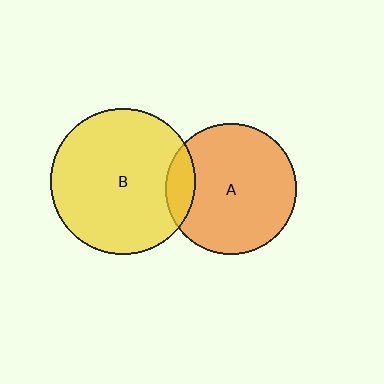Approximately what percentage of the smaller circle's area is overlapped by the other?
Approximately 15%.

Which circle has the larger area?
Circle B (yellow).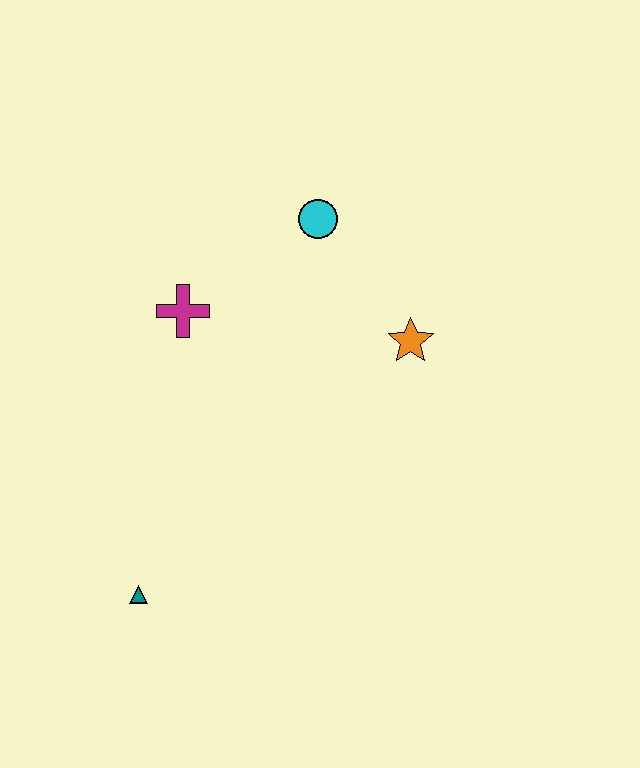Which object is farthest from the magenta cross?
The teal triangle is farthest from the magenta cross.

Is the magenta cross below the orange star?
No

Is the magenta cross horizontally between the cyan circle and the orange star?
No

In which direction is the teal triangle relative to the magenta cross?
The teal triangle is below the magenta cross.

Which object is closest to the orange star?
The cyan circle is closest to the orange star.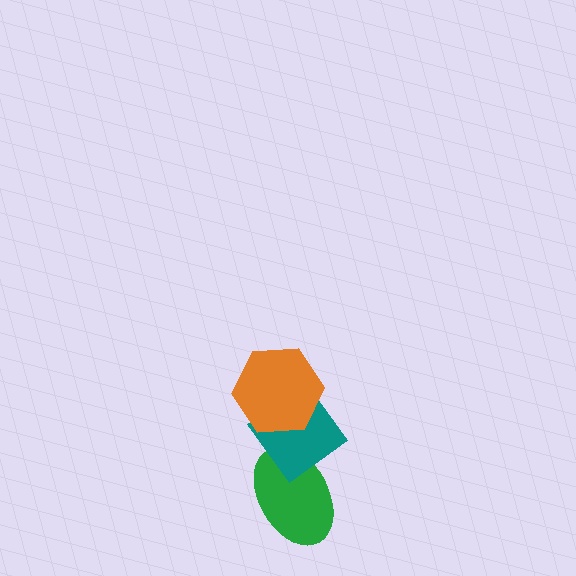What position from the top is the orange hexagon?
The orange hexagon is 1st from the top.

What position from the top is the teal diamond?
The teal diamond is 2nd from the top.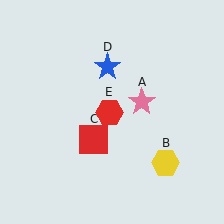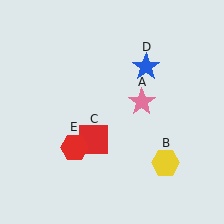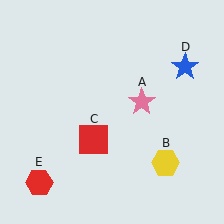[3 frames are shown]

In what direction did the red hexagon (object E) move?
The red hexagon (object E) moved down and to the left.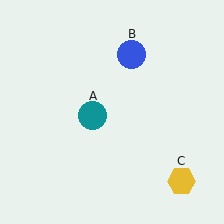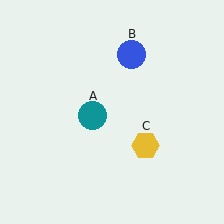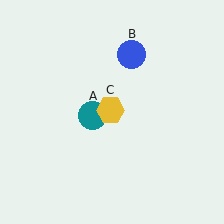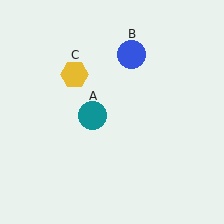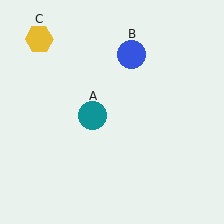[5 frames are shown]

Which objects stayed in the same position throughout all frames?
Teal circle (object A) and blue circle (object B) remained stationary.